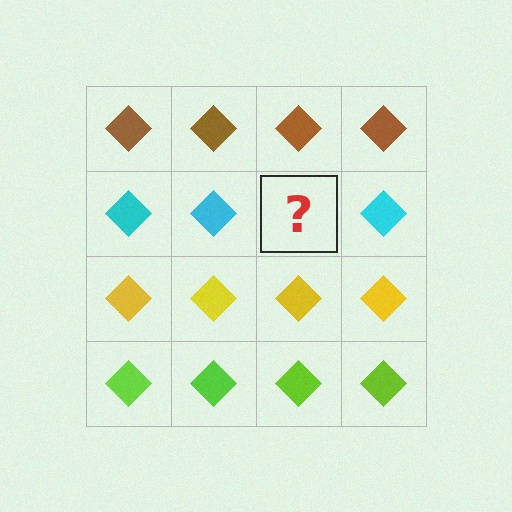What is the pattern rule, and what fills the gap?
The rule is that each row has a consistent color. The gap should be filled with a cyan diamond.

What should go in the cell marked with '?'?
The missing cell should contain a cyan diamond.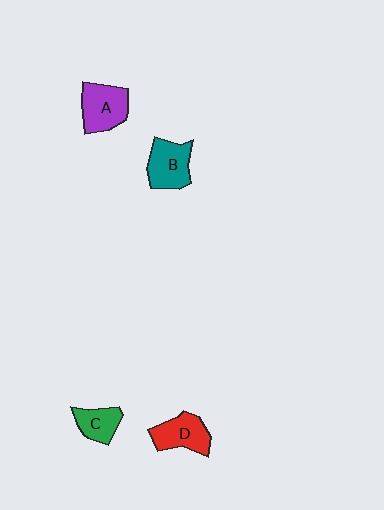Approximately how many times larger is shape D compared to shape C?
Approximately 1.3 times.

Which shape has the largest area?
Shape A (purple).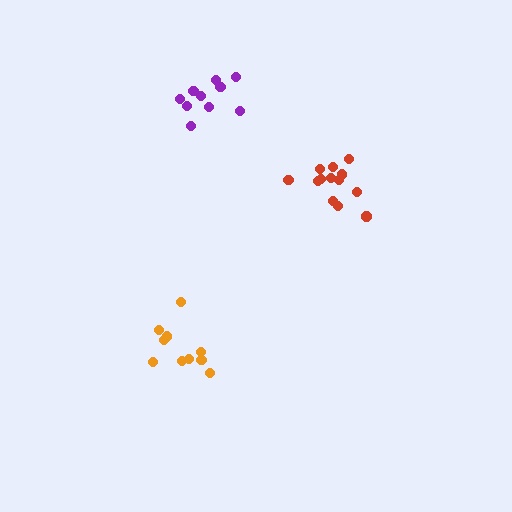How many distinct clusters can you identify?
There are 3 distinct clusters.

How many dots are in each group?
Group 1: 10 dots, Group 2: 13 dots, Group 3: 11 dots (34 total).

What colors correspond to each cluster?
The clusters are colored: orange, red, purple.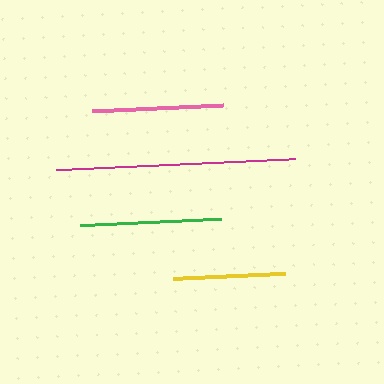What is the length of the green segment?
The green segment is approximately 141 pixels long.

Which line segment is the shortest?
The yellow line is the shortest at approximately 112 pixels.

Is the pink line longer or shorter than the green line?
The green line is longer than the pink line.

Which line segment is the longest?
The magenta line is the longest at approximately 239 pixels.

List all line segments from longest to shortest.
From longest to shortest: magenta, green, pink, yellow.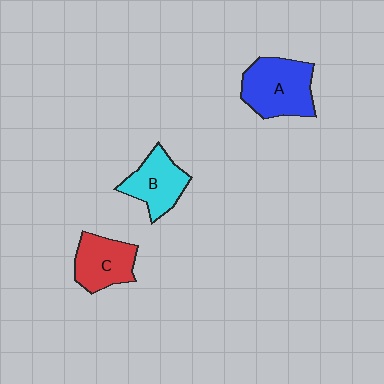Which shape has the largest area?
Shape A (blue).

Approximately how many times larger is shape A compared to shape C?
Approximately 1.3 times.